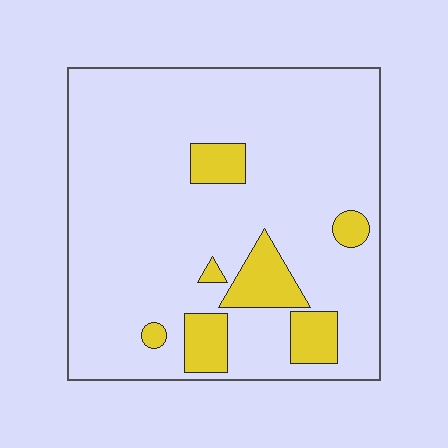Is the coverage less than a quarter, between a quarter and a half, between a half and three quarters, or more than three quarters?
Less than a quarter.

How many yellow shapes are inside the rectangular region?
7.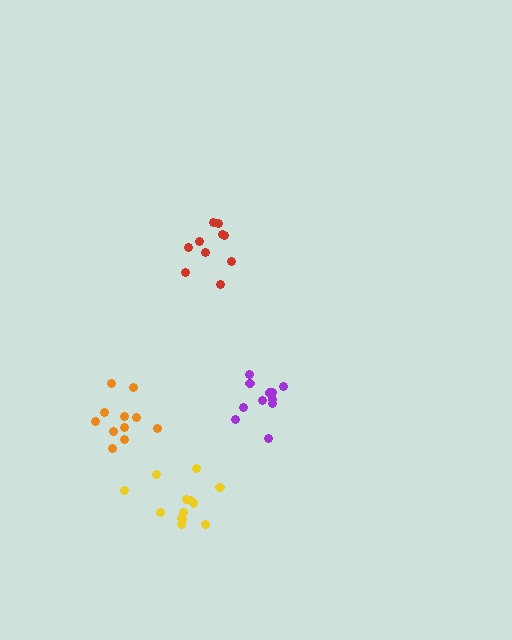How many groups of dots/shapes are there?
There are 4 groups.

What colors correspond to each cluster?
The clusters are colored: purple, yellow, red, orange.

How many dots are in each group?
Group 1: 11 dots, Group 2: 13 dots, Group 3: 10 dots, Group 4: 11 dots (45 total).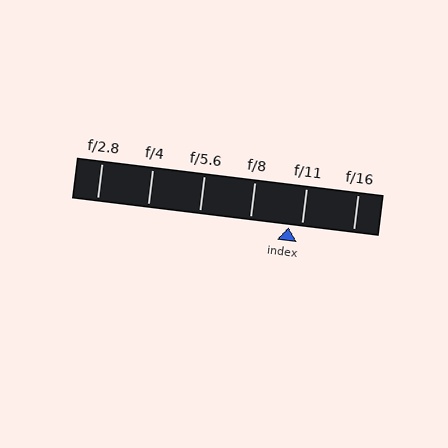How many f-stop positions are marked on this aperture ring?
There are 6 f-stop positions marked.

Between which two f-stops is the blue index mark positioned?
The index mark is between f/8 and f/11.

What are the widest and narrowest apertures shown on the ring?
The widest aperture shown is f/2.8 and the narrowest is f/16.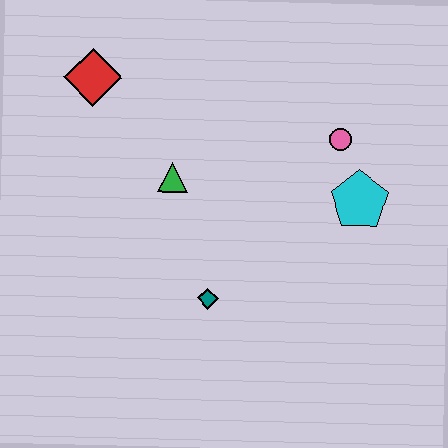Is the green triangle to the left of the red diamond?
No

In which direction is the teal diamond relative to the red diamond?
The teal diamond is below the red diamond.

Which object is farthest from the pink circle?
The red diamond is farthest from the pink circle.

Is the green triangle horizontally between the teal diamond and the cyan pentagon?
No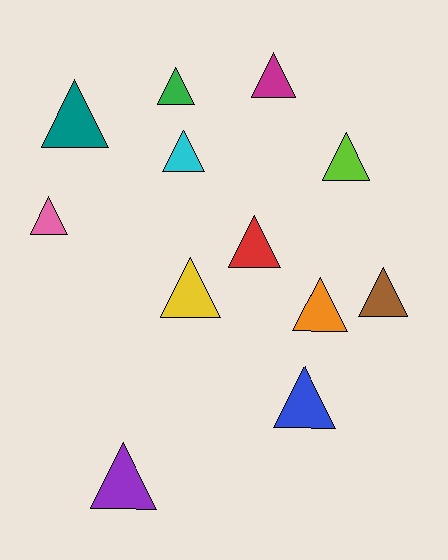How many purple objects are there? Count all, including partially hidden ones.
There is 1 purple object.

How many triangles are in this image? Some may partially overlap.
There are 12 triangles.